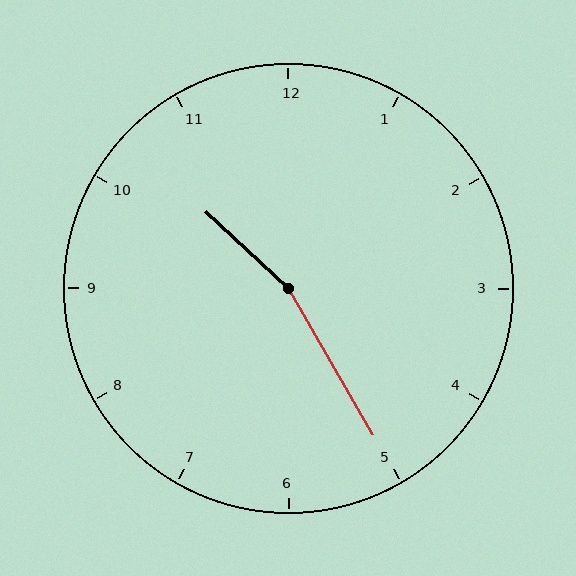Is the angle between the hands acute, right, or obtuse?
It is obtuse.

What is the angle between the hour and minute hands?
Approximately 162 degrees.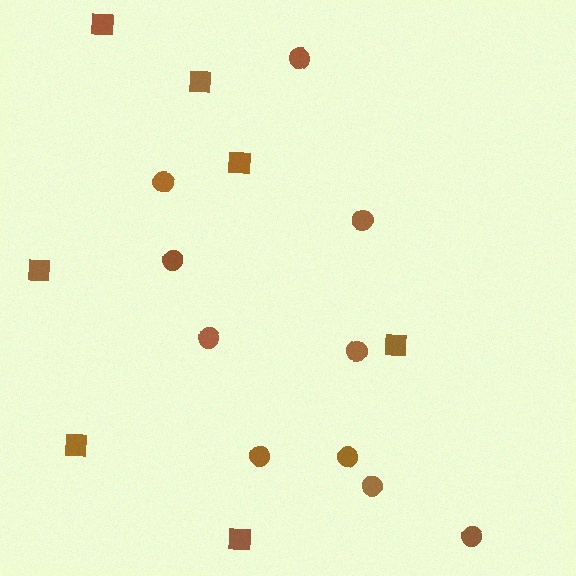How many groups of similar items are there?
There are 2 groups: one group of squares (7) and one group of circles (10).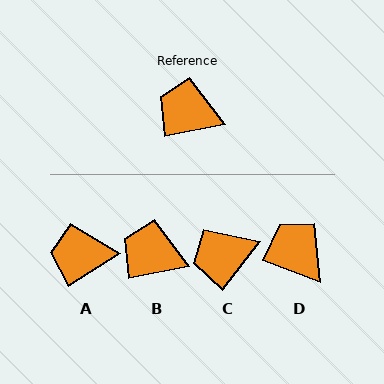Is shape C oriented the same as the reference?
No, it is off by about 41 degrees.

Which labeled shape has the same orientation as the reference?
B.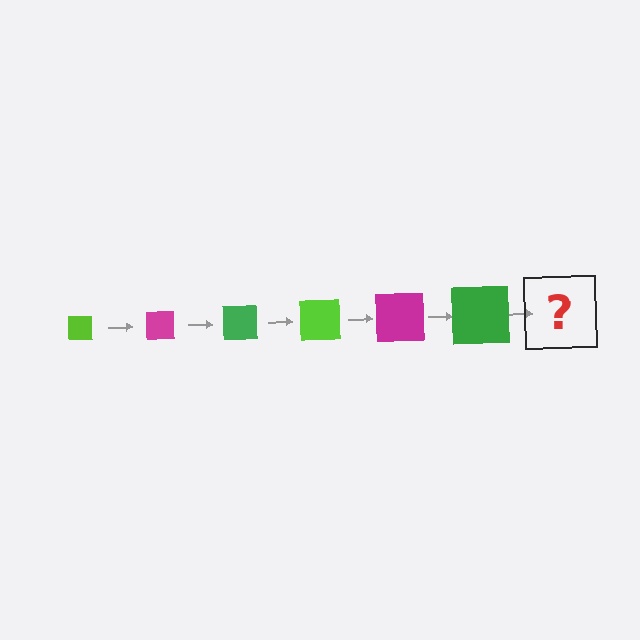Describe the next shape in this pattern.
It should be a lime square, larger than the previous one.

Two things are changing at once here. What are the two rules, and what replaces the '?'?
The two rules are that the square grows larger each step and the color cycles through lime, magenta, and green. The '?' should be a lime square, larger than the previous one.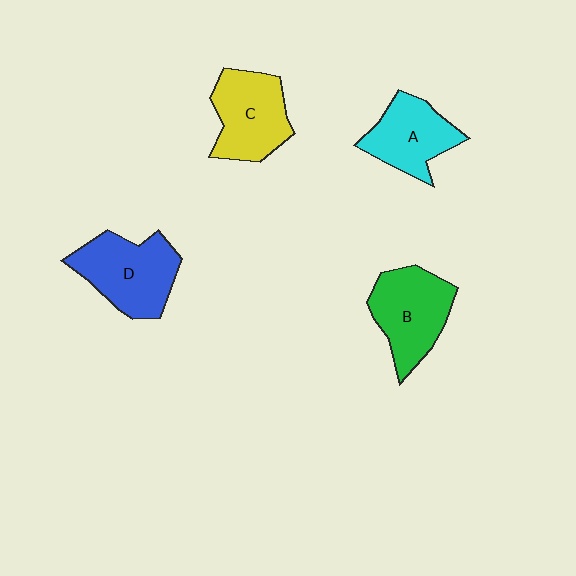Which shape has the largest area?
Shape D (blue).